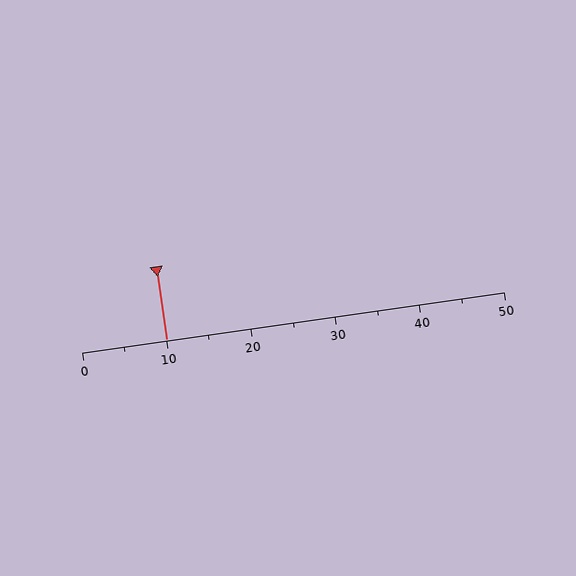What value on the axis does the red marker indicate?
The marker indicates approximately 10.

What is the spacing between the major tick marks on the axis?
The major ticks are spaced 10 apart.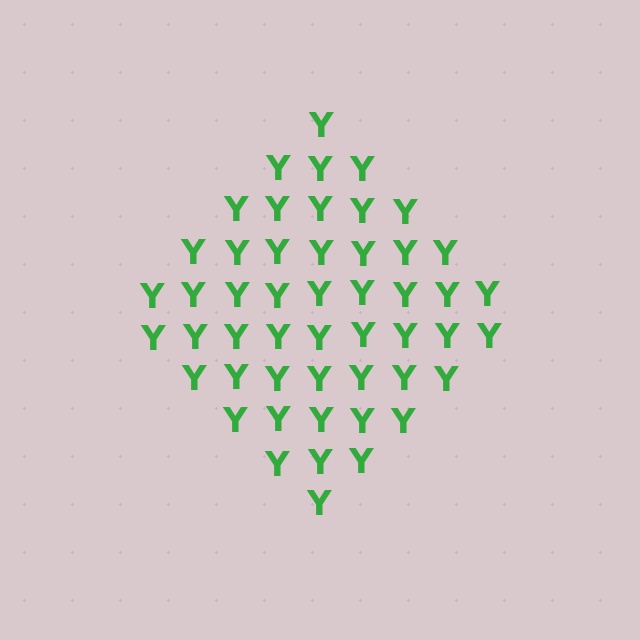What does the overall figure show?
The overall figure shows a diamond.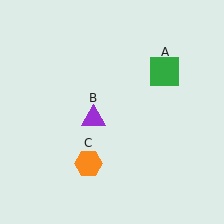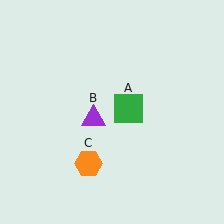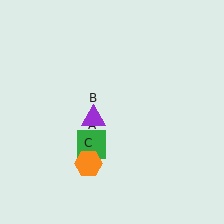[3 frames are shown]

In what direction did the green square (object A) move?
The green square (object A) moved down and to the left.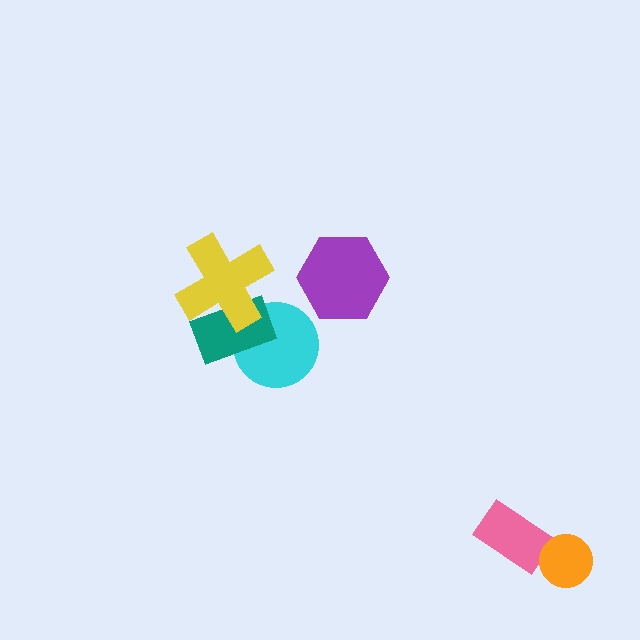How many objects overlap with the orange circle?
0 objects overlap with the orange circle.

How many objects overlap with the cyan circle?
2 objects overlap with the cyan circle.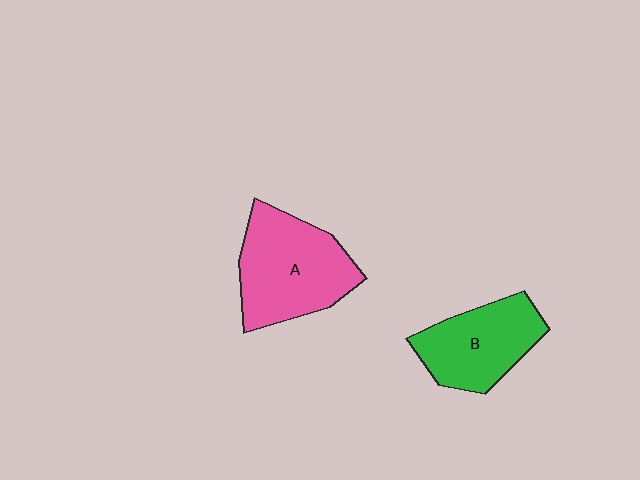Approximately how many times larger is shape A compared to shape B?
Approximately 1.3 times.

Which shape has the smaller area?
Shape B (green).